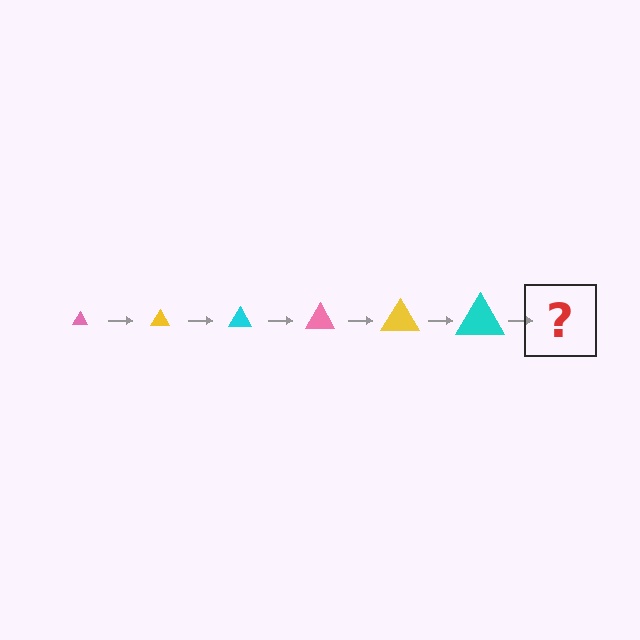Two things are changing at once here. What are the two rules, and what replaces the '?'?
The two rules are that the triangle grows larger each step and the color cycles through pink, yellow, and cyan. The '?' should be a pink triangle, larger than the previous one.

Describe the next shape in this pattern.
It should be a pink triangle, larger than the previous one.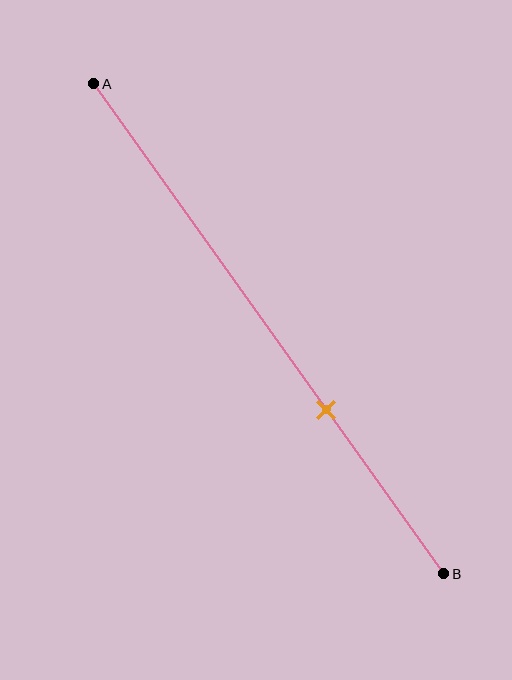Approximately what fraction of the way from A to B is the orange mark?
The orange mark is approximately 65% of the way from A to B.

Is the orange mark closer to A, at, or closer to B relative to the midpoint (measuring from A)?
The orange mark is closer to point B than the midpoint of segment AB.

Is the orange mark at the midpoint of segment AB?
No, the mark is at about 65% from A, not at the 50% midpoint.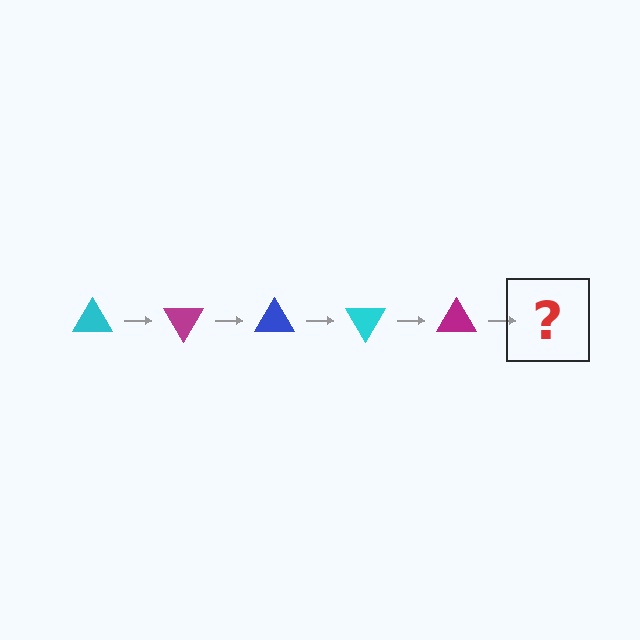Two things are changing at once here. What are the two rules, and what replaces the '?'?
The two rules are that it rotates 60 degrees each step and the color cycles through cyan, magenta, and blue. The '?' should be a blue triangle, rotated 300 degrees from the start.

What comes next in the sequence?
The next element should be a blue triangle, rotated 300 degrees from the start.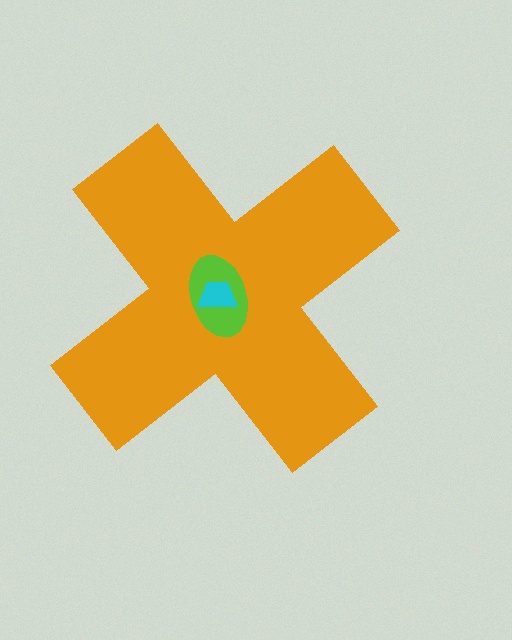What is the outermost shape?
The orange cross.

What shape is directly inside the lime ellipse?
The cyan trapezoid.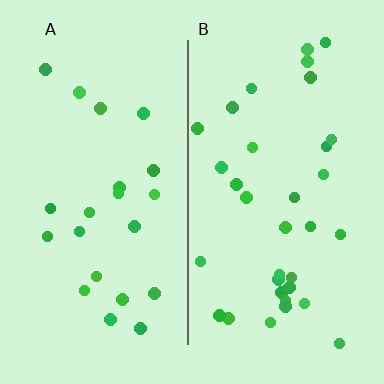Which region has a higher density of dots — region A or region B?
B (the right).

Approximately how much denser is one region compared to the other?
Approximately 1.5× — region B over region A.